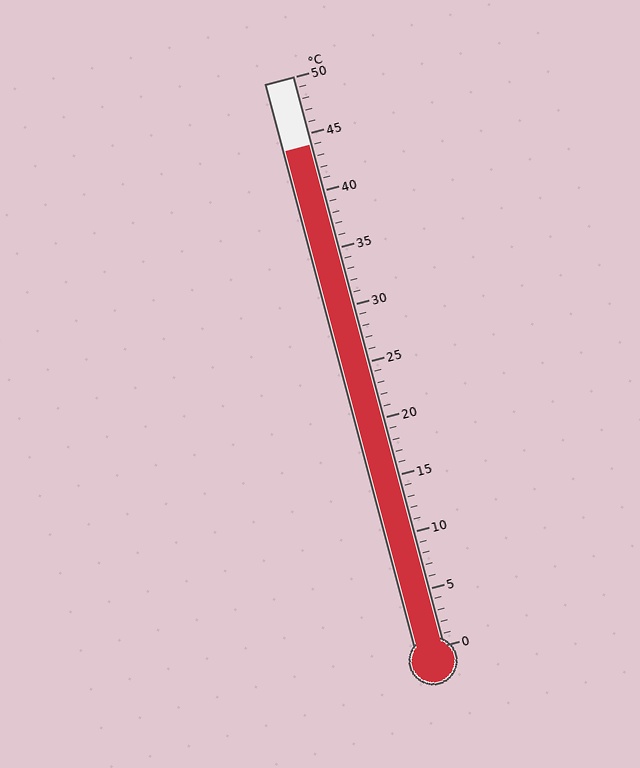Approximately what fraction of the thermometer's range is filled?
The thermometer is filled to approximately 90% of its range.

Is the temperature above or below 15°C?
The temperature is above 15°C.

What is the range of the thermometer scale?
The thermometer scale ranges from 0°C to 50°C.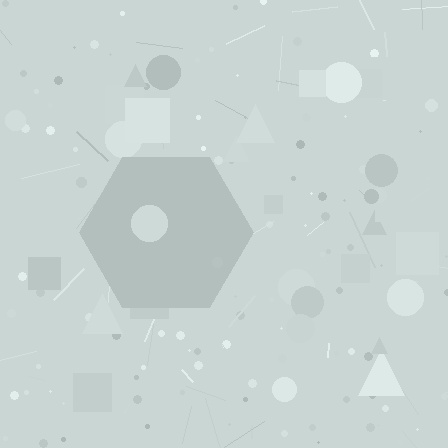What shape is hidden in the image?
A hexagon is hidden in the image.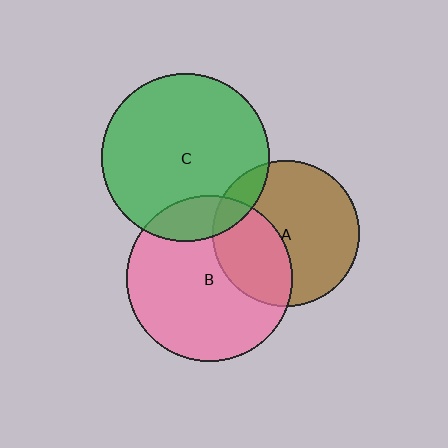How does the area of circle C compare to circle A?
Approximately 1.3 times.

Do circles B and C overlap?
Yes.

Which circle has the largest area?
Circle C (green).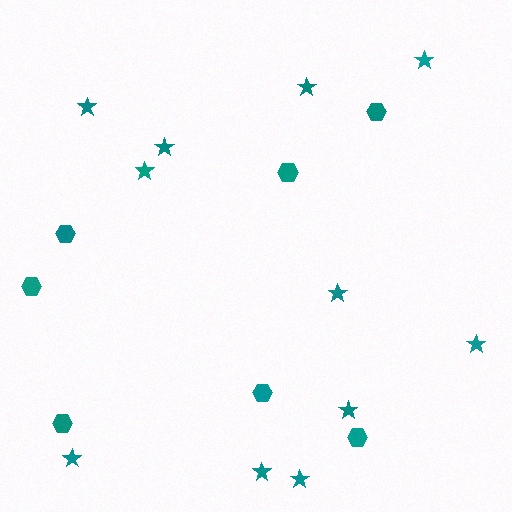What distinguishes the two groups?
There are 2 groups: one group of stars (11) and one group of hexagons (7).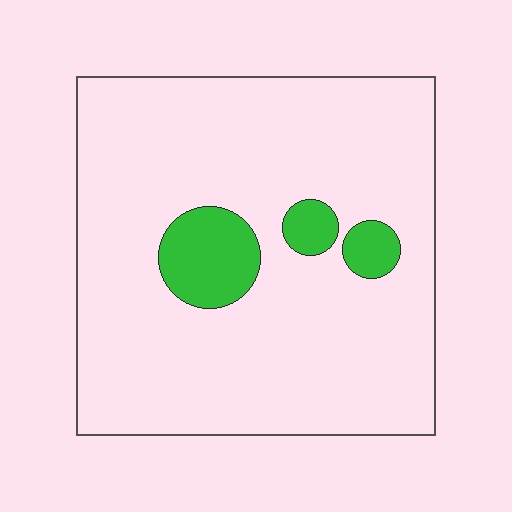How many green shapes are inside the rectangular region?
3.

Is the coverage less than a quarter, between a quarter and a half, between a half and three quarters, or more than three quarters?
Less than a quarter.